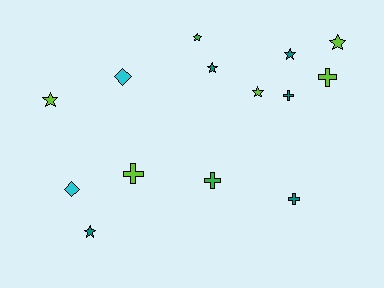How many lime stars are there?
There are 3 lime stars.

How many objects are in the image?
There are 14 objects.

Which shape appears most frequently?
Star, with 7 objects.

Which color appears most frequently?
Teal, with 5 objects.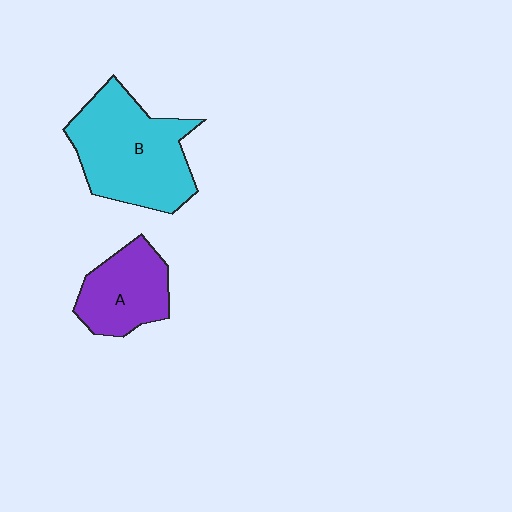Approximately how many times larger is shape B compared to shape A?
Approximately 1.7 times.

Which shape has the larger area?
Shape B (cyan).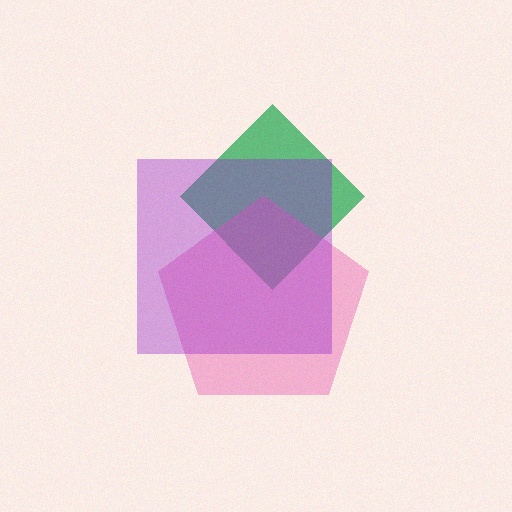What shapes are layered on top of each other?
The layered shapes are: a green diamond, a pink pentagon, a purple square.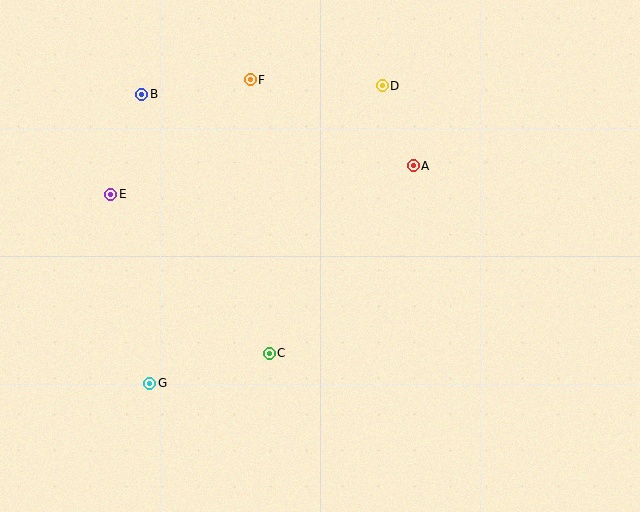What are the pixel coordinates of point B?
Point B is at (142, 94).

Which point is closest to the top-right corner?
Point D is closest to the top-right corner.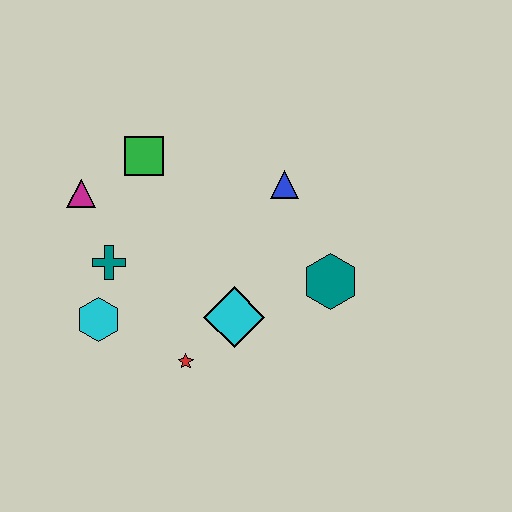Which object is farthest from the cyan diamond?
The magenta triangle is farthest from the cyan diamond.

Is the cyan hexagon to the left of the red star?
Yes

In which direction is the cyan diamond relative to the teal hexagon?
The cyan diamond is to the left of the teal hexagon.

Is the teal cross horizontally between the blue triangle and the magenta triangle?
Yes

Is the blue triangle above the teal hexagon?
Yes